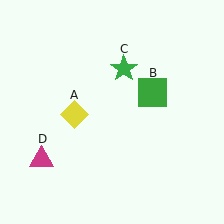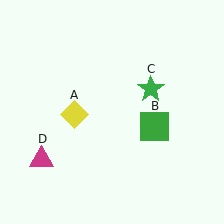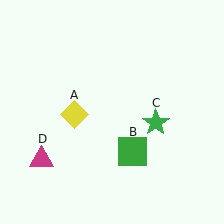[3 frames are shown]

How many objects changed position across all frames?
2 objects changed position: green square (object B), green star (object C).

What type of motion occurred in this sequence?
The green square (object B), green star (object C) rotated clockwise around the center of the scene.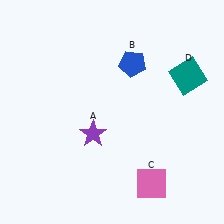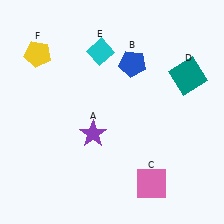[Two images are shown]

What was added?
A cyan diamond (E), a yellow pentagon (F) were added in Image 2.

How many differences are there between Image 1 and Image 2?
There are 2 differences between the two images.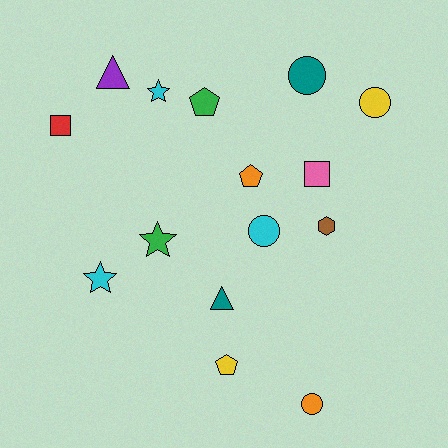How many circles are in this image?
There are 4 circles.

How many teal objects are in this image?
There are 2 teal objects.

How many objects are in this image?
There are 15 objects.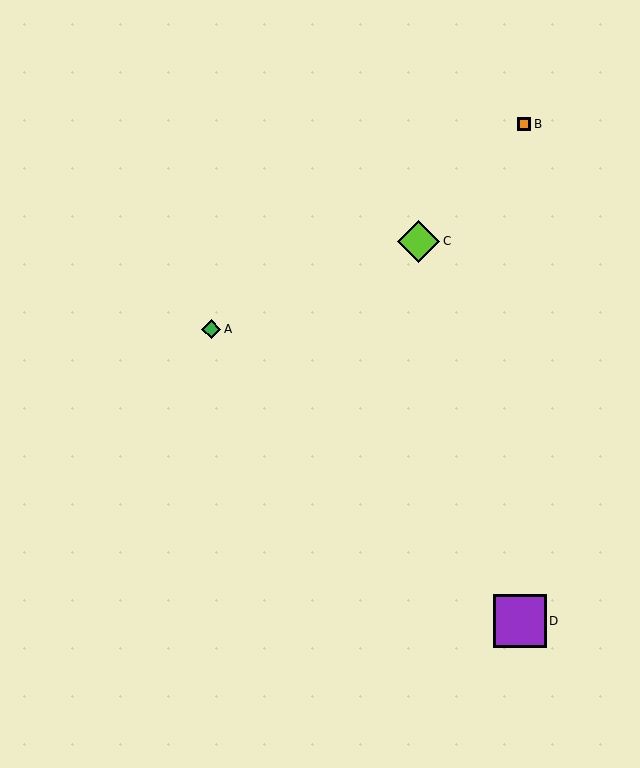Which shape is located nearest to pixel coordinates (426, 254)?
The lime diamond (labeled C) at (419, 241) is nearest to that location.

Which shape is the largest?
The purple square (labeled D) is the largest.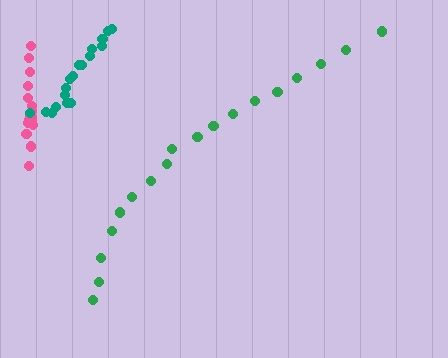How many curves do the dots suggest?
There are 3 distinct paths.